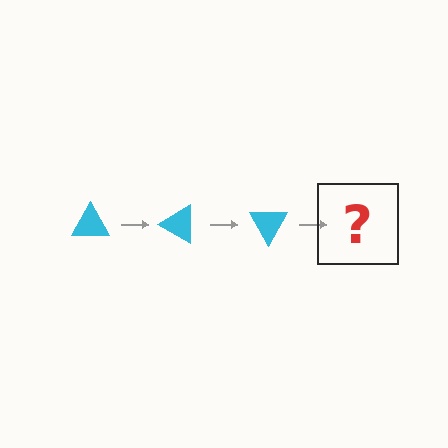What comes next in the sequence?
The next element should be a cyan triangle rotated 90 degrees.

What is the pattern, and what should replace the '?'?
The pattern is that the triangle rotates 30 degrees each step. The '?' should be a cyan triangle rotated 90 degrees.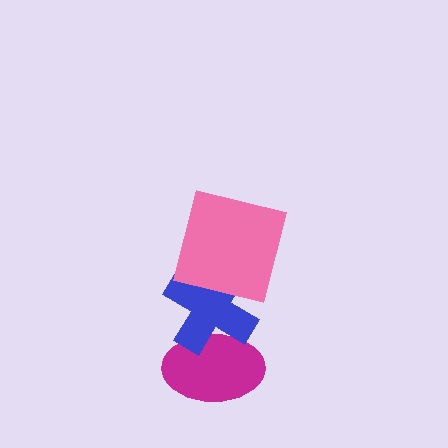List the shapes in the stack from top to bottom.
From top to bottom: the pink square, the blue cross, the magenta ellipse.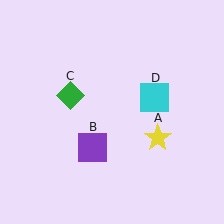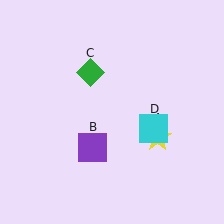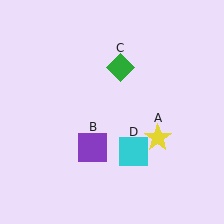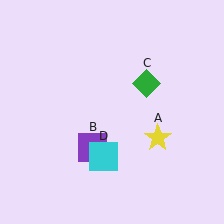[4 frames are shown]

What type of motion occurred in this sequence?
The green diamond (object C), cyan square (object D) rotated clockwise around the center of the scene.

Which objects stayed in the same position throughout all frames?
Yellow star (object A) and purple square (object B) remained stationary.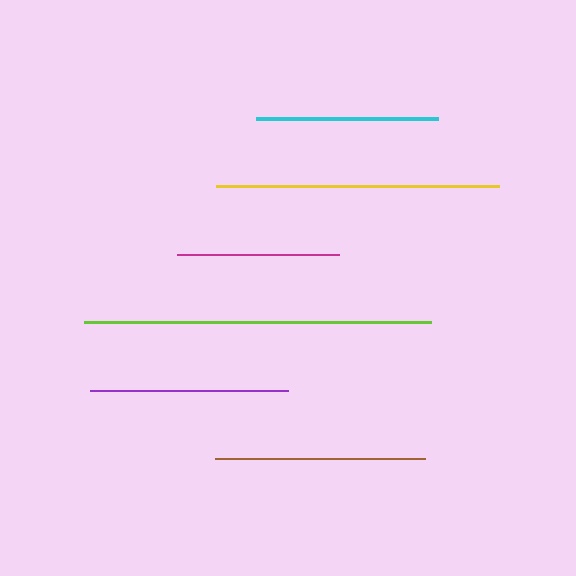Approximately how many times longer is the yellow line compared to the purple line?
The yellow line is approximately 1.4 times the length of the purple line.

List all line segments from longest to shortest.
From longest to shortest: lime, yellow, brown, purple, cyan, magenta.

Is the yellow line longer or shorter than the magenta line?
The yellow line is longer than the magenta line.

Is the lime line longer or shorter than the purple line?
The lime line is longer than the purple line.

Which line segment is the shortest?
The magenta line is the shortest at approximately 162 pixels.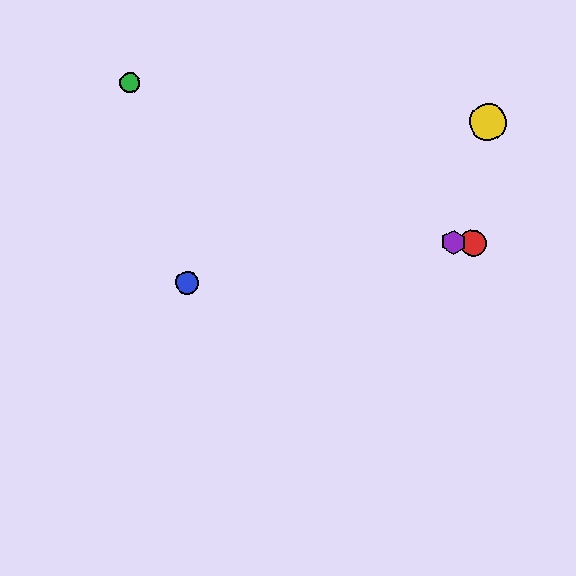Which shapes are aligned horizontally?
The red circle, the purple hexagon are aligned horizontally.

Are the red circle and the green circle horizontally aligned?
No, the red circle is at y≈243 and the green circle is at y≈83.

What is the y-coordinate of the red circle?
The red circle is at y≈243.